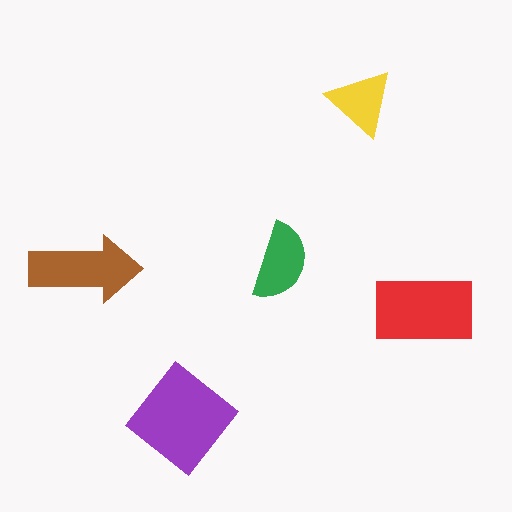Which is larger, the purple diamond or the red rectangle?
The purple diamond.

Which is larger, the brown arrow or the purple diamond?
The purple diamond.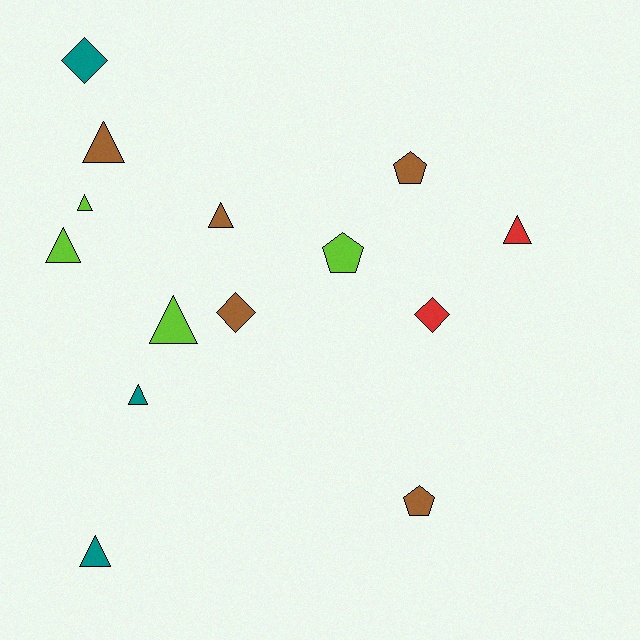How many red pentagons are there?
There are no red pentagons.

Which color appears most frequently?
Brown, with 5 objects.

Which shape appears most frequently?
Triangle, with 8 objects.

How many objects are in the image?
There are 14 objects.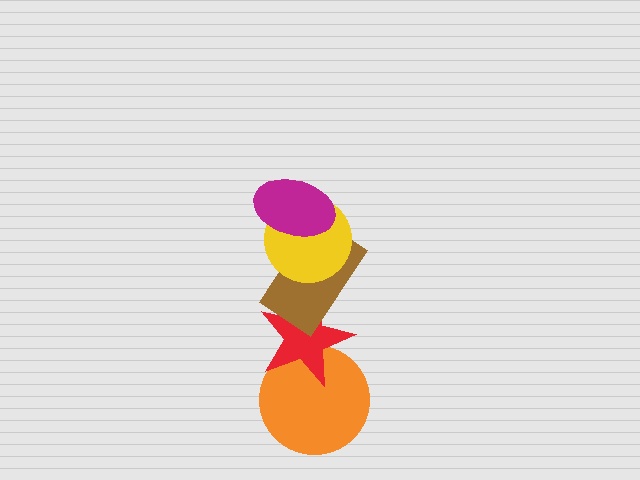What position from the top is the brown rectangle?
The brown rectangle is 3rd from the top.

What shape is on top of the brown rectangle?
The yellow circle is on top of the brown rectangle.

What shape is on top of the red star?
The brown rectangle is on top of the red star.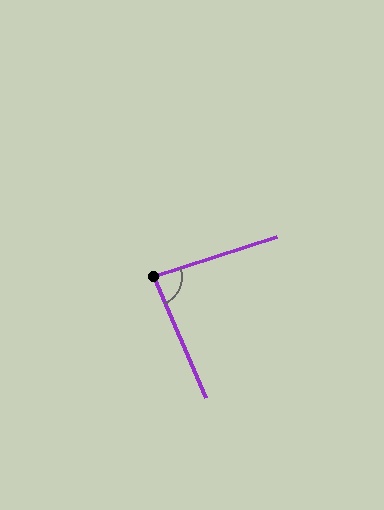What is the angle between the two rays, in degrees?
Approximately 84 degrees.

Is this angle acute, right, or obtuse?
It is acute.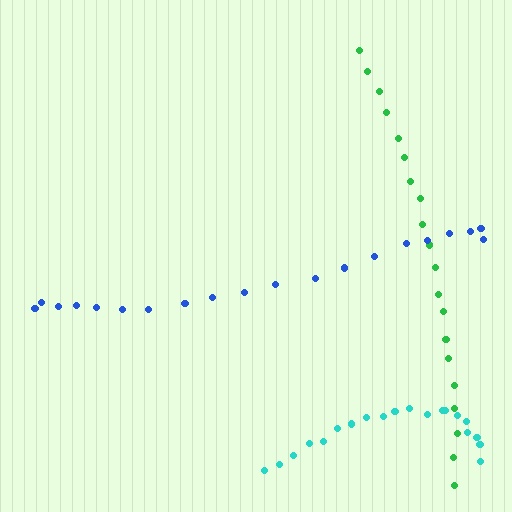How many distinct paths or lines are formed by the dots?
There are 3 distinct paths.